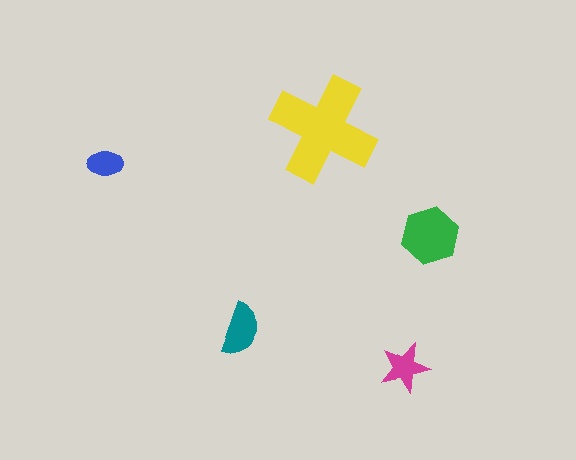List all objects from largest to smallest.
The yellow cross, the green hexagon, the teal semicircle, the magenta star, the blue ellipse.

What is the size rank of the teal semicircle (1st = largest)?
3rd.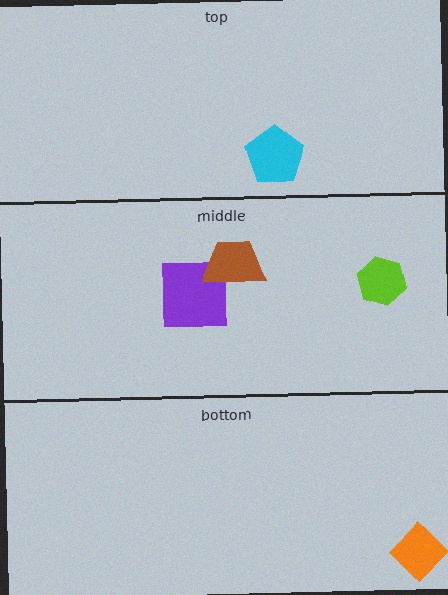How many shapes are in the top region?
1.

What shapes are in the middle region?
The purple square, the brown trapezoid, the lime hexagon.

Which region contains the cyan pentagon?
The top region.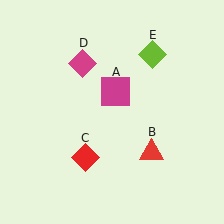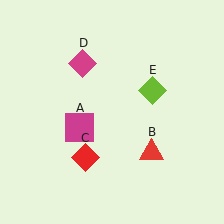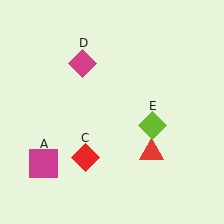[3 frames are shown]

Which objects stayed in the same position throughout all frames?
Red triangle (object B) and red diamond (object C) and magenta diamond (object D) remained stationary.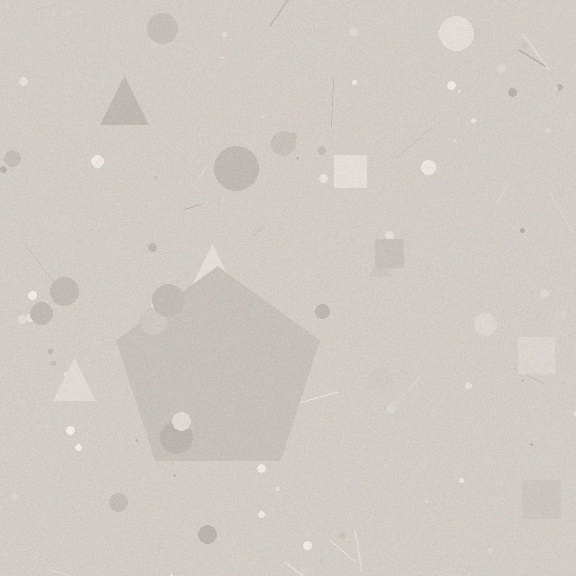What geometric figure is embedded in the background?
A pentagon is embedded in the background.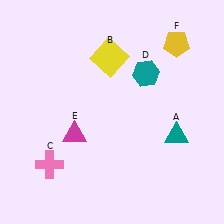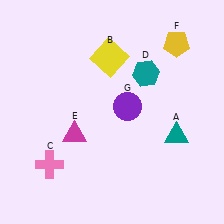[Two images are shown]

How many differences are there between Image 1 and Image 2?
There is 1 difference between the two images.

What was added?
A purple circle (G) was added in Image 2.